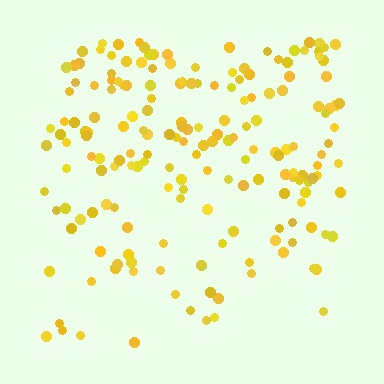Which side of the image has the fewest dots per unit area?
The bottom.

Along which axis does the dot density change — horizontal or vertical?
Vertical.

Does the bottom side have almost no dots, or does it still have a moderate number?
Still a moderate number, just noticeably fewer than the top.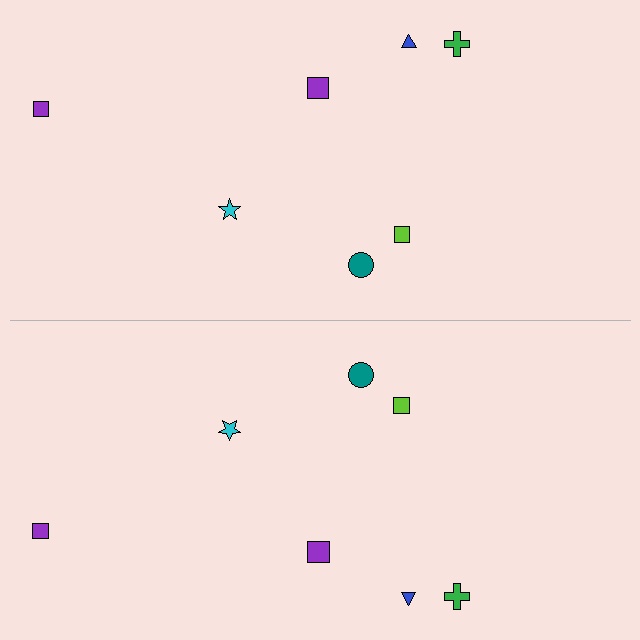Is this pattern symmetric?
Yes, this pattern has bilateral (reflection) symmetry.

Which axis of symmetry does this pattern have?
The pattern has a horizontal axis of symmetry running through the center of the image.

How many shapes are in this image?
There are 14 shapes in this image.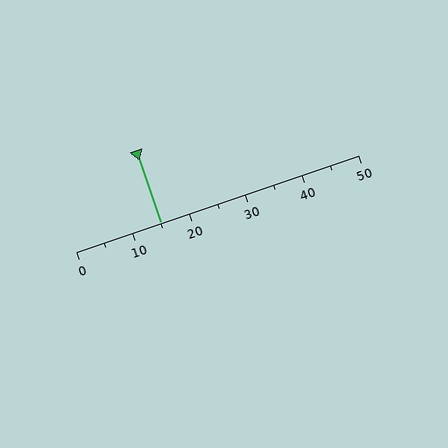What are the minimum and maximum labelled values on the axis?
The axis runs from 0 to 50.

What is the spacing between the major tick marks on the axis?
The major ticks are spaced 10 apart.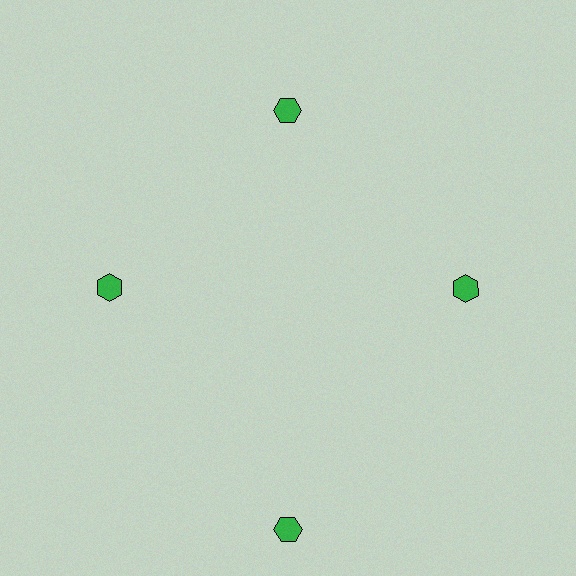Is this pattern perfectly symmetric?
No. The 4 green hexagons are arranged in a ring, but one element near the 6 o'clock position is pushed outward from the center, breaking the 4-fold rotational symmetry.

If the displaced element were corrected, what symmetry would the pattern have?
It would have 4-fold rotational symmetry — the pattern would map onto itself every 90 degrees.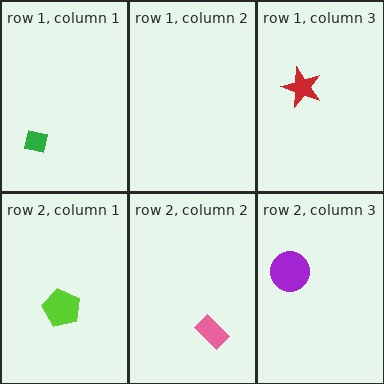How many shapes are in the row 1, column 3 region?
1.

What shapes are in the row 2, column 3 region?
The purple circle.